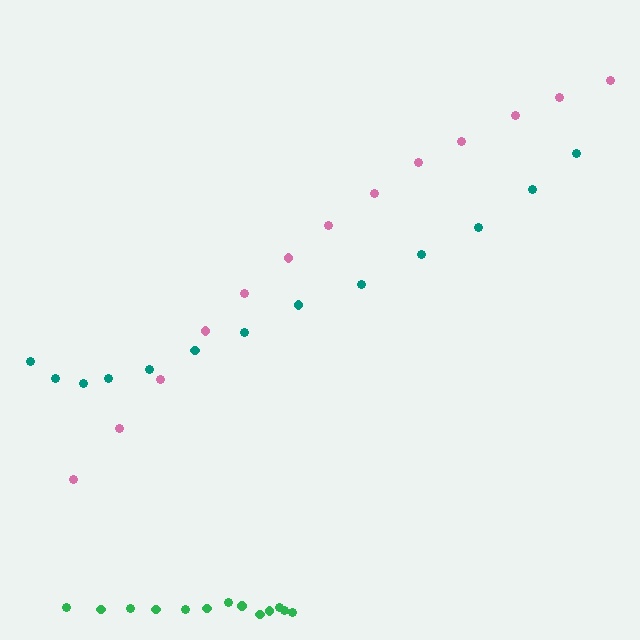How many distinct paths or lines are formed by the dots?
There are 3 distinct paths.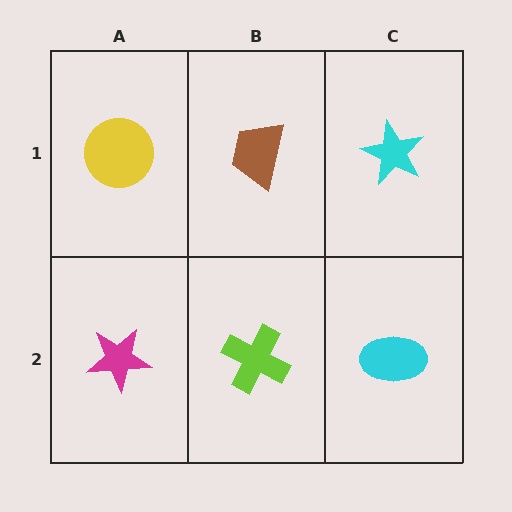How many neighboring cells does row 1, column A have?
2.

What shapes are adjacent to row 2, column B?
A brown trapezoid (row 1, column B), a magenta star (row 2, column A), a cyan ellipse (row 2, column C).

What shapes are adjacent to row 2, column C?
A cyan star (row 1, column C), a lime cross (row 2, column B).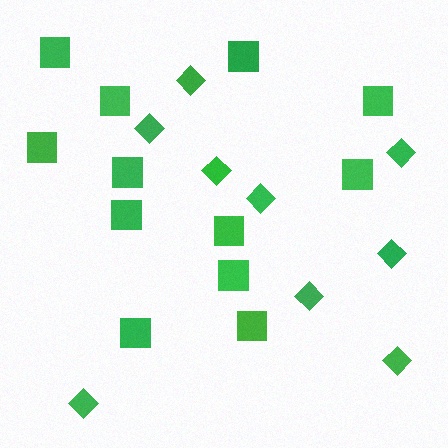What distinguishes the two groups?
There are 2 groups: one group of squares (12) and one group of diamonds (9).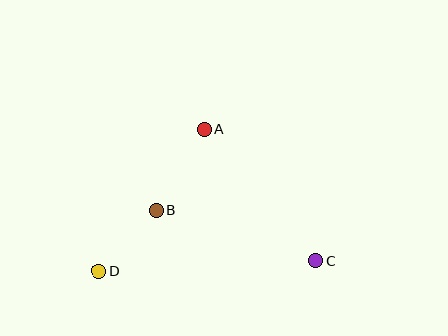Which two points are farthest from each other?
Points C and D are farthest from each other.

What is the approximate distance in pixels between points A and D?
The distance between A and D is approximately 177 pixels.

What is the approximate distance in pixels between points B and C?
The distance between B and C is approximately 167 pixels.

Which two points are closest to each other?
Points B and D are closest to each other.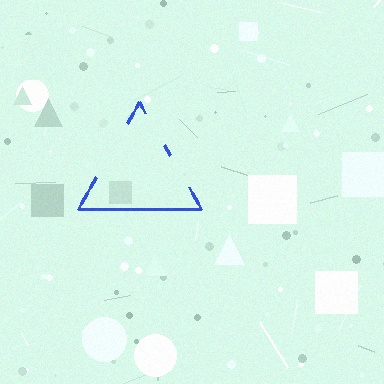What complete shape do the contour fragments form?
The contour fragments form a triangle.